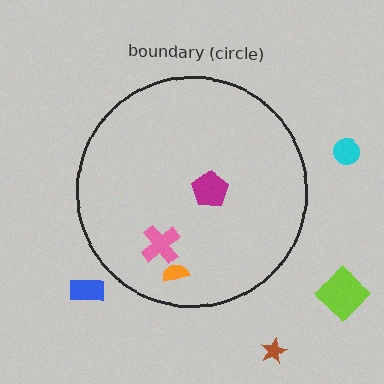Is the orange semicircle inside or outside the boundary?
Inside.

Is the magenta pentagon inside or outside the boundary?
Inside.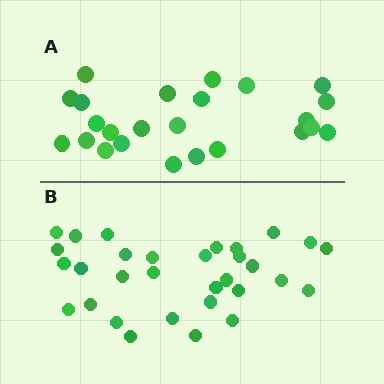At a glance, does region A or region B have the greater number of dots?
Region B (the bottom region) has more dots.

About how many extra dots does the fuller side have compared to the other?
Region B has roughly 8 or so more dots than region A.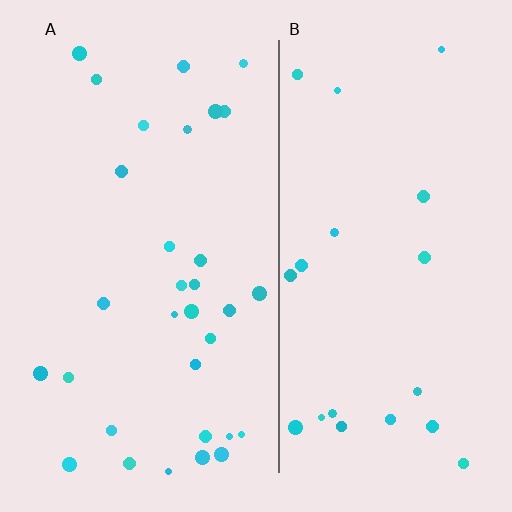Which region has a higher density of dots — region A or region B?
A (the left).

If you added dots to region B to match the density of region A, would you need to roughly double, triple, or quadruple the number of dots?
Approximately double.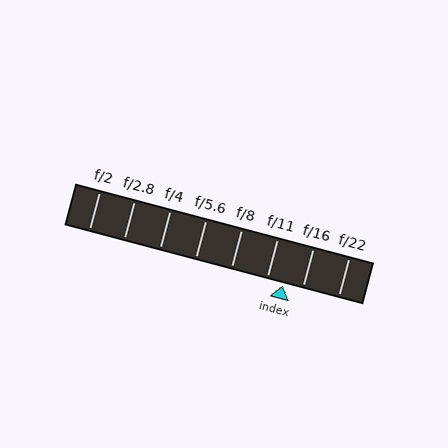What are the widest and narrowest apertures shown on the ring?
The widest aperture shown is f/2 and the narrowest is f/22.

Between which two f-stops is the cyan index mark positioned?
The index mark is between f/11 and f/16.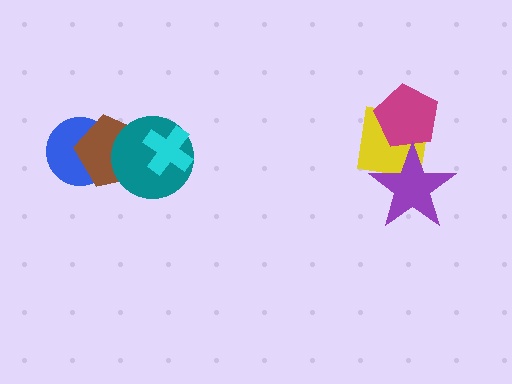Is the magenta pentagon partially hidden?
Yes, it is partially covered by another shape.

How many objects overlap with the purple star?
2 objects overlap with the purple star.